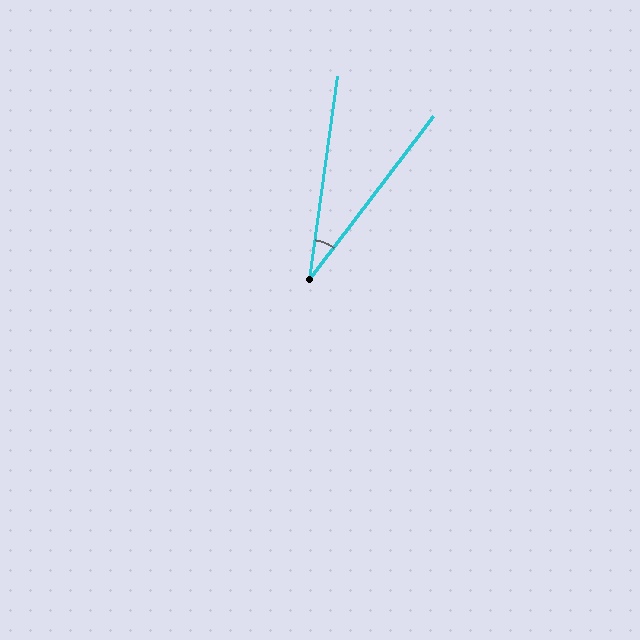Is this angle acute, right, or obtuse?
It is acute.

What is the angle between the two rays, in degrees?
Approximately 30 degrees.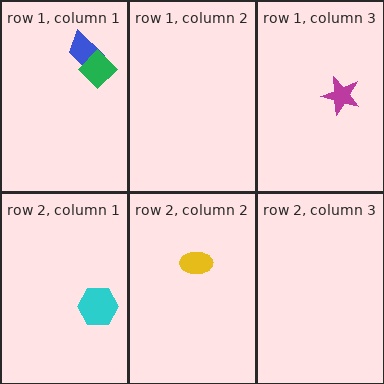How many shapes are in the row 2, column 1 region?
1.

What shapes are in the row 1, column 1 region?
The blue trapezoid, the green diamond.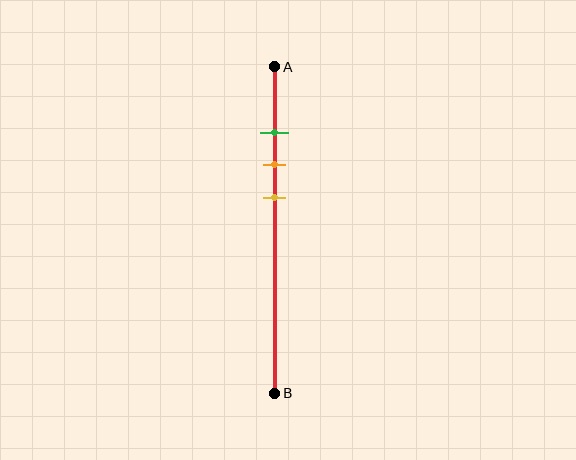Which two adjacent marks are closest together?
The green and orange marks are the closest adjacent pair.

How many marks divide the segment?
There are 3 marks dividing the segment.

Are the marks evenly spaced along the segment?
Yes, the marks are approximately evenly spaced.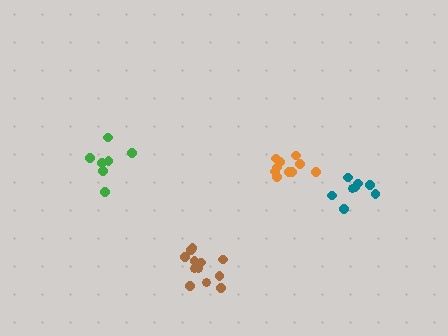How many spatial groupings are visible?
There are 4 spatial groupings.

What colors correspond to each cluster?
The clusters are colored: orange, teal, green, brown.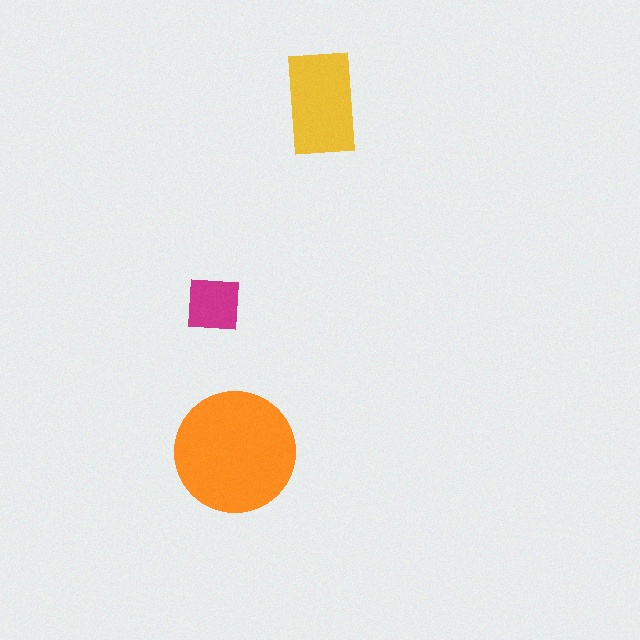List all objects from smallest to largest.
The magenta square, the yellow rectangle, the orange circle.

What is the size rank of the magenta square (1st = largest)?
3rd.